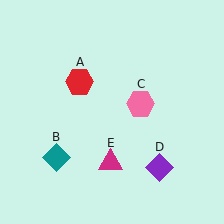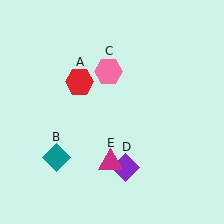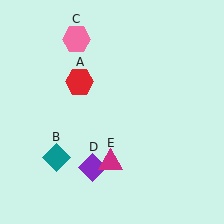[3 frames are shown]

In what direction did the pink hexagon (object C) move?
The pink hexagon (object C) moved up and to the left.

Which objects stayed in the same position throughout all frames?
Red hexagon (object A) and teal diamond (object B) and magenta triangle (object E) remained stationary.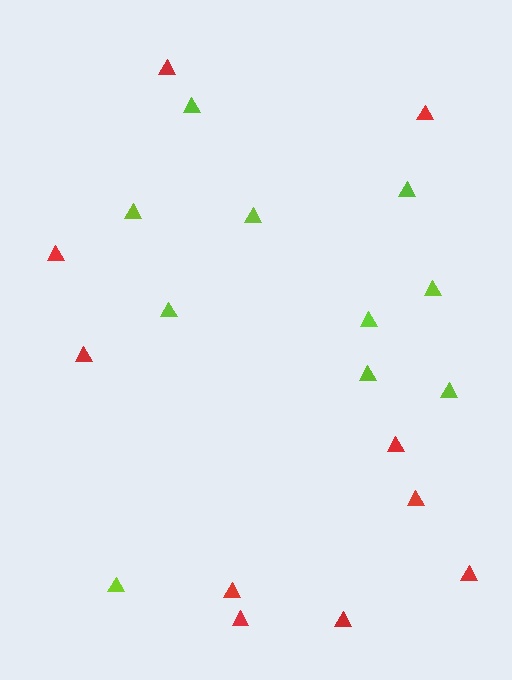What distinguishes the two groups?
There are 2 groups: one group of red triangles (10) and one group of lime triangles (10).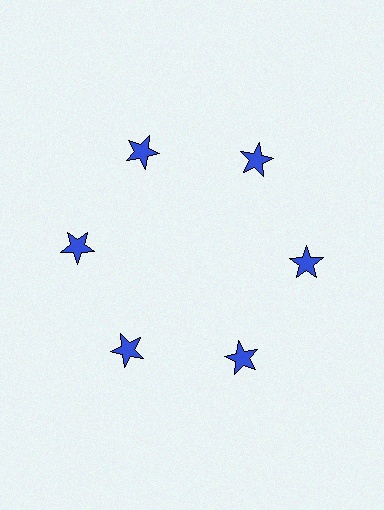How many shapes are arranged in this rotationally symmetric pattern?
There are 6 shapes, arranged in 6 groups of 1.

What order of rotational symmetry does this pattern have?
This pattern has 6-fold rotational symmetry.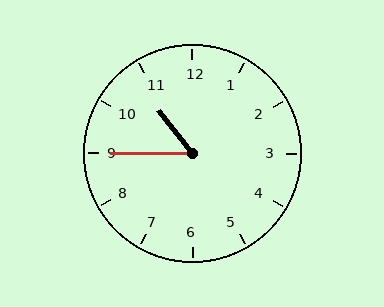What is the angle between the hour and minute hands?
Approximately 52 degrees.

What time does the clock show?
10:45.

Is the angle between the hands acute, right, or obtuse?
It is acute.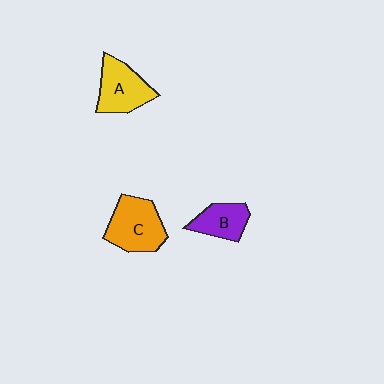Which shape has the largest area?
Shape C (orange).